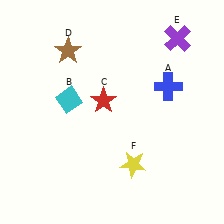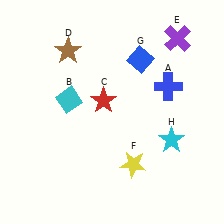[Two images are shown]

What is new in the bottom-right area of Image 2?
A cyan star (H) was added in the bottom-right area of Image 2.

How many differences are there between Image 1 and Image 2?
There are 2 differences between the two images.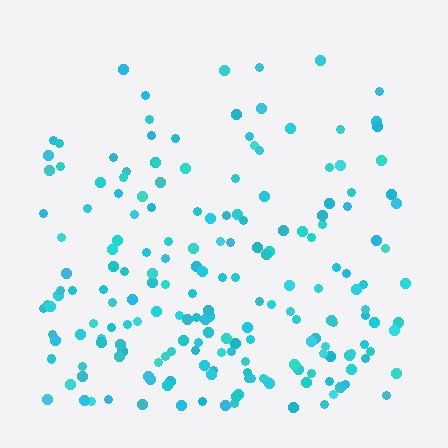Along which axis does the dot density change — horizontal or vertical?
Vertical.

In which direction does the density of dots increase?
From top to bottom, with the bottom side densest.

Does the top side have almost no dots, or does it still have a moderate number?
Still a moderate number, just noticeably fewer than the bottom.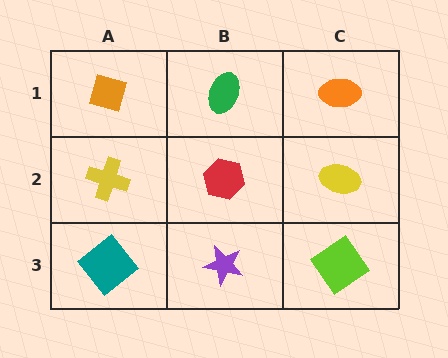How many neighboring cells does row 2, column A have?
3.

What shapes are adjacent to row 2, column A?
An orange square (row 1, column A), a teal diamond (row 3, column A), a red hexagon (row 2, column B).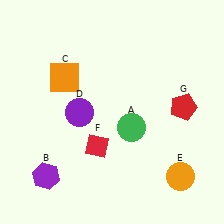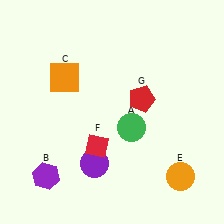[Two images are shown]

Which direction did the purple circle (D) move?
The purple circle (D) moved down.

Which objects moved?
The objects that moved are: the purple circle (D), the red pentagon (G).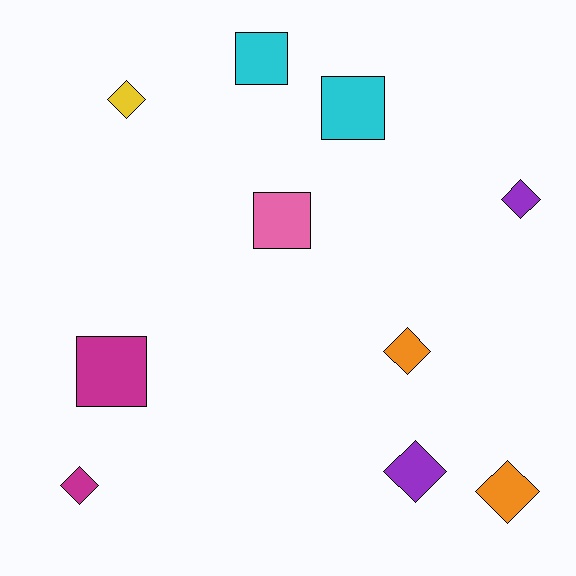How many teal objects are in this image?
There are no teal objects.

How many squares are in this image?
There are 4 squares.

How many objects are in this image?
There are 10 objects.